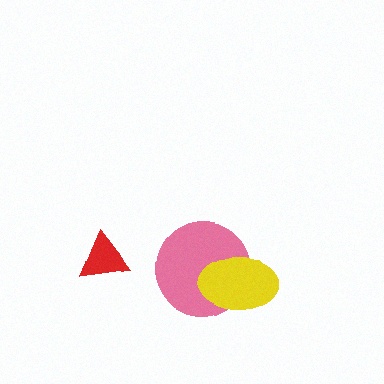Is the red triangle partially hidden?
No, no other shape covers it.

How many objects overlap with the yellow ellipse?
1 object overlaps with the yellow ellipse.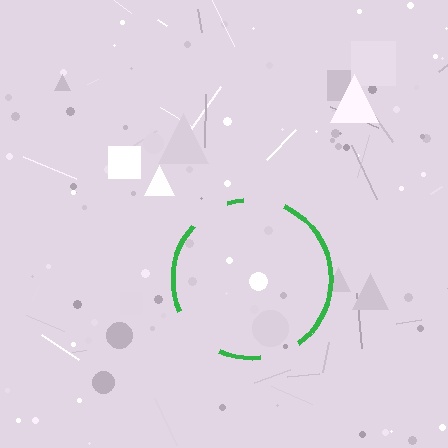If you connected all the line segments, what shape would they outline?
They would outline a circle.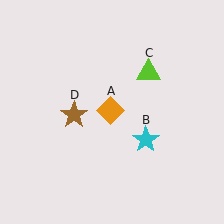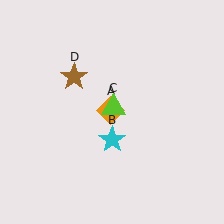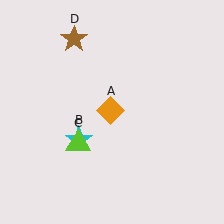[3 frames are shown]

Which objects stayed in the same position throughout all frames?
Orange diamond (object A) remained stationary.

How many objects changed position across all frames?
3 objects changed position: cyan star (object B), lime triangle (object C), brown star (object D).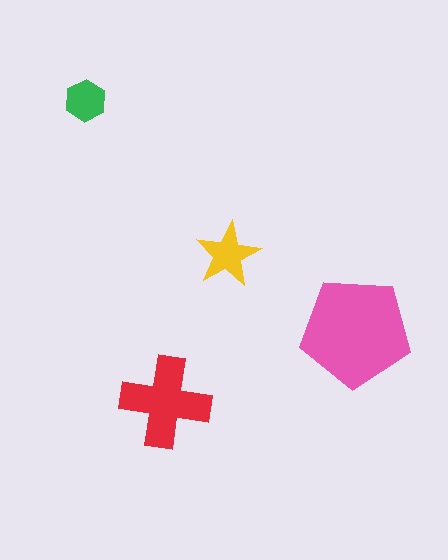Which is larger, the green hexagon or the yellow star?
The yellow star.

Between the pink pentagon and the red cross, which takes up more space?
The pink pentagon.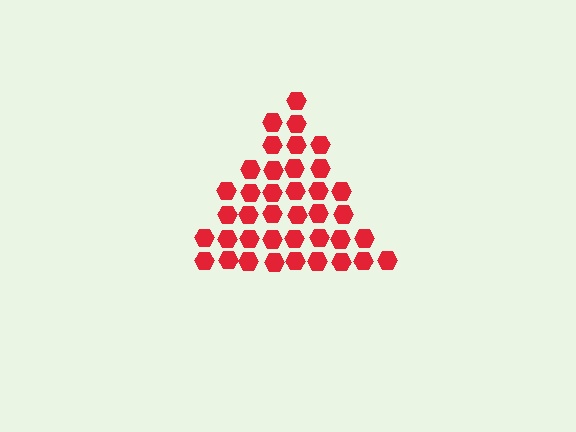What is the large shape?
The large shape is a triangle.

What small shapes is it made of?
It is made of small hexagons.